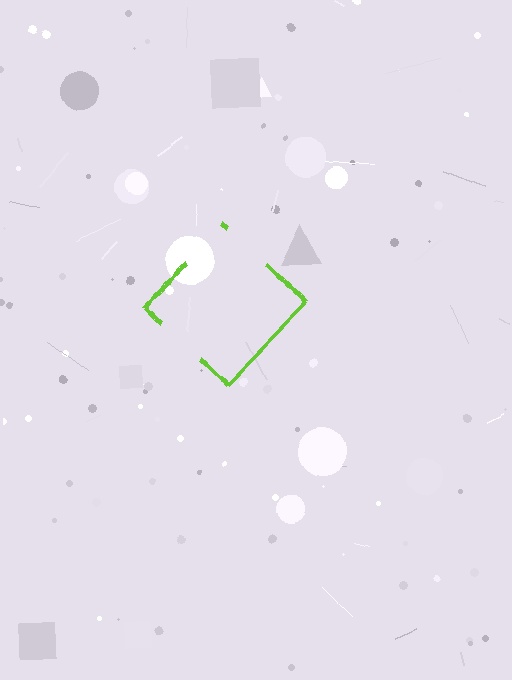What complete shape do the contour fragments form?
The contour fragments form a diamond.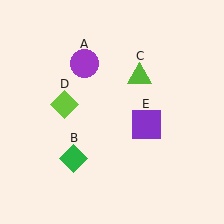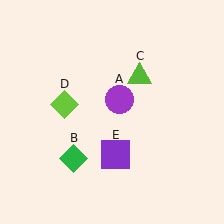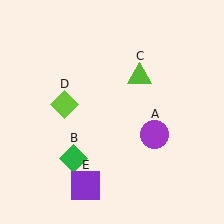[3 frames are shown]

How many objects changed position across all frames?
2 objects changed position: purple circle (object A), purple square (object E).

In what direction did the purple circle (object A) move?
The purple circle (object A) moved down and to the right.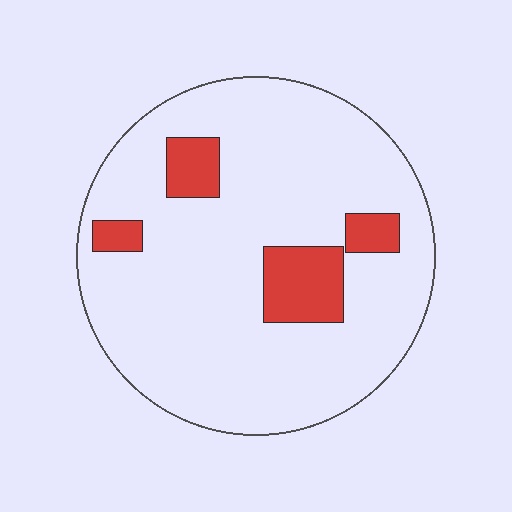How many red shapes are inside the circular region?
4.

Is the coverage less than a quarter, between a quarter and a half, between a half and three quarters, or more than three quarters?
Less than a quarter.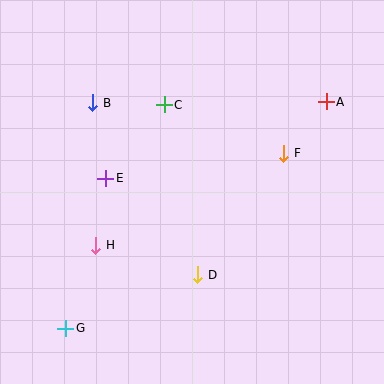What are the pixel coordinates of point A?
Point A is at (326, 102).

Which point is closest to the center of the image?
Point D at (198, 275) is closest to the center.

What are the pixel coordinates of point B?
Point B is at (93, 103).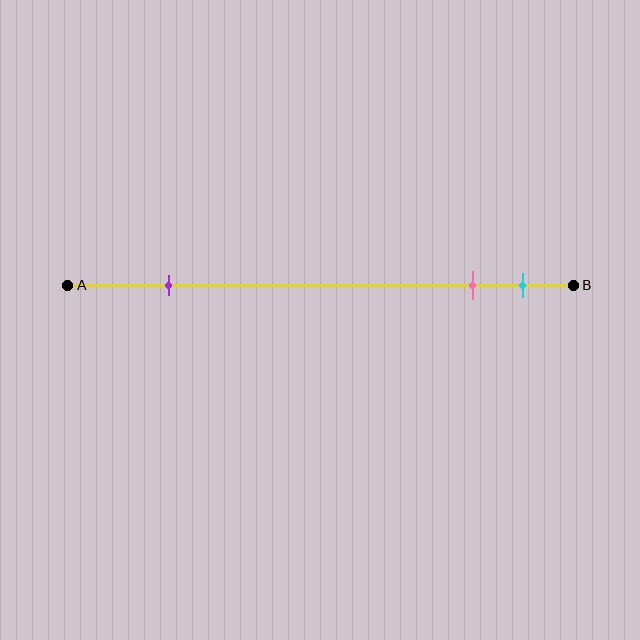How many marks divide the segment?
There are 3 marks dividing the segment.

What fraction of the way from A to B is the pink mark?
The pink mark is approximately 80% (0.8) of the way from A to B.